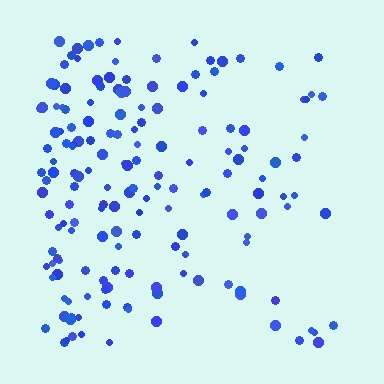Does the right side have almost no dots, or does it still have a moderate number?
Still a moderate number, just noticeably fewer than the left.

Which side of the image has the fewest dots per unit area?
The right.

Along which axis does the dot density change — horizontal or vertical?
Horizontal.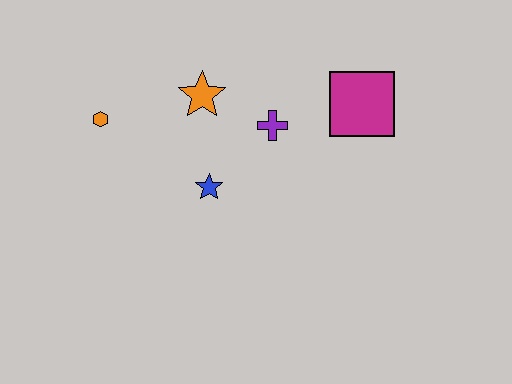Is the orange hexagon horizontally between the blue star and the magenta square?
No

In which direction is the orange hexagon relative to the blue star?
The orange hexagon is to the left of the blue star.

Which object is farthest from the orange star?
The magenta square is farthest from the orange star.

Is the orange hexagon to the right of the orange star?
No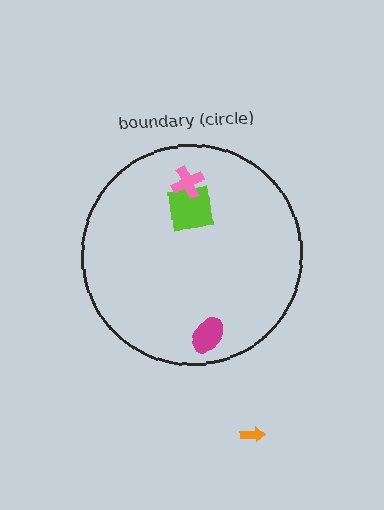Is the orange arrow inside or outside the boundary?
Outside.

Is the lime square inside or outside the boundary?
Inside.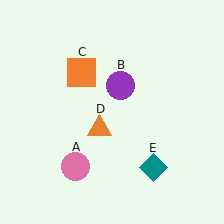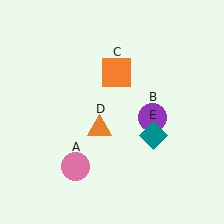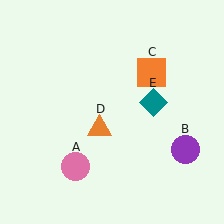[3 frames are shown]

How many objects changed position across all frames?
3 objects changed position: purple circle (object B), orange square (object C), teal diamond (object E).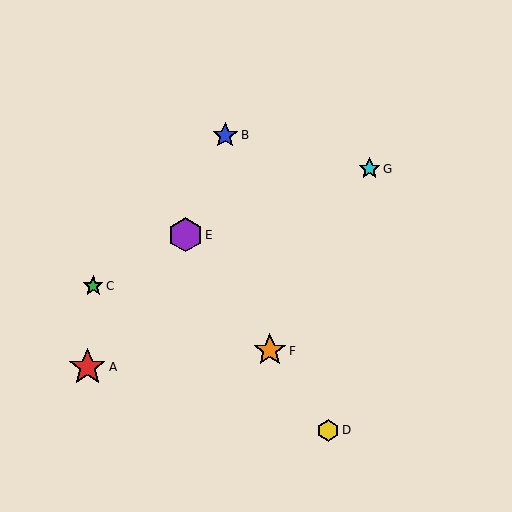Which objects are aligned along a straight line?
Objects D, E, F are aligned along a straight line.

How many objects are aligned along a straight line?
3 objects (D, E, F) are aligned along a straight line.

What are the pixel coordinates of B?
Object B is at (225, 135).